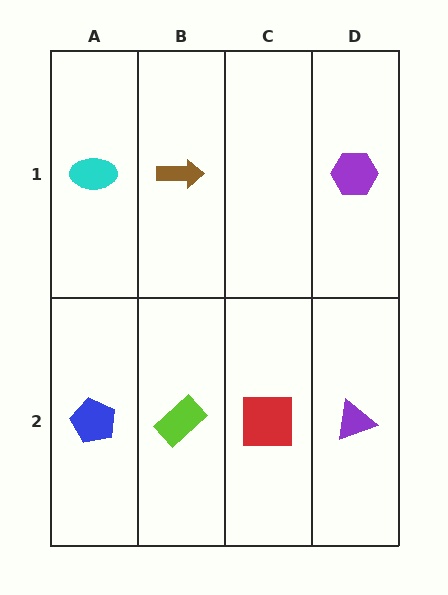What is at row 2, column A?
A blue pentagon.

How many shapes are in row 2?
4 shapes.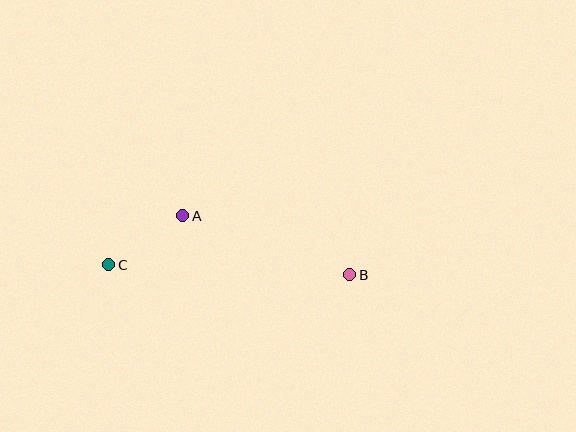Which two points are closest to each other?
Points A and C are closest to each other.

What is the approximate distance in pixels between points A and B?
The distance between A and B is approximately 177 pixels.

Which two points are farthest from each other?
Points B and C are farthest from each other.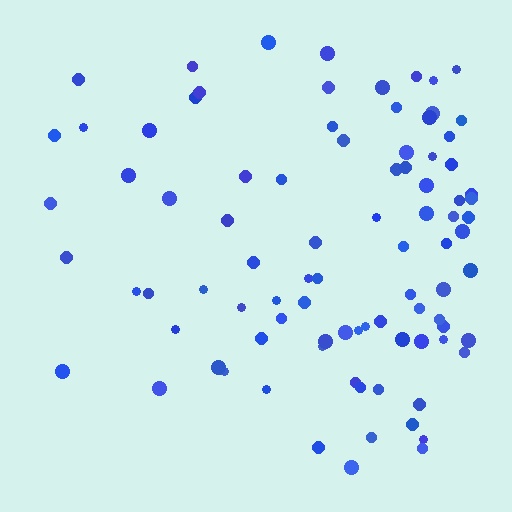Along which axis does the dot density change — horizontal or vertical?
Horizontal.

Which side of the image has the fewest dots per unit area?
The left.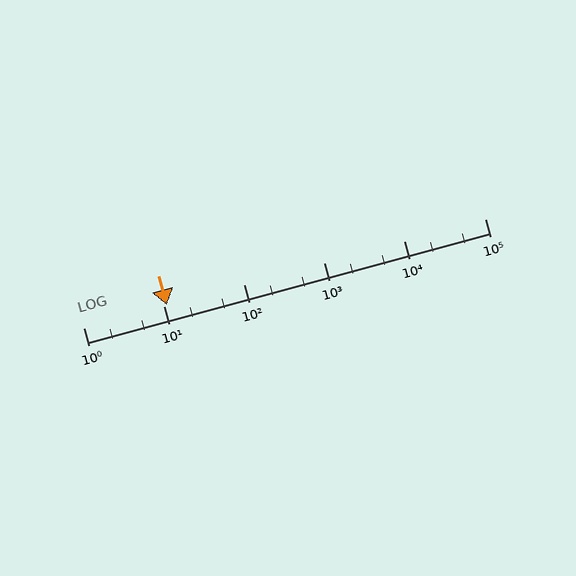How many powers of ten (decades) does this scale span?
The scale spans 5 decades, from 1 to 100000.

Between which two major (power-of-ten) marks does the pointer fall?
The pointer is between 10 and 100.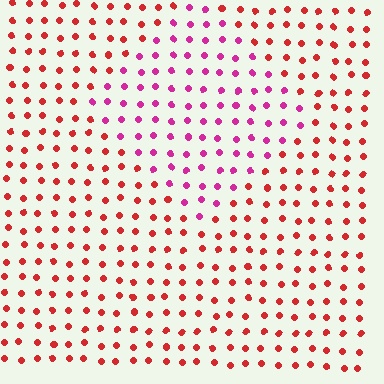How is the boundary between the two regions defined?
The boundary is defined purely by a slight shift in hue (about 40 degrees). Spacing, size, and orientation are identical on both sides.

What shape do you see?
I see a diamond.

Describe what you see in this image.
The image is filled with small red elements in a uniform arrangement. A diamond-shaped region is visible where the elements are tinted to a slightly different hue, forming a subtle color boundary.